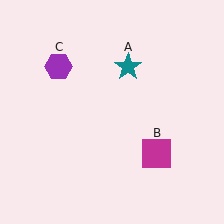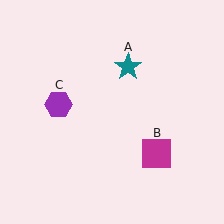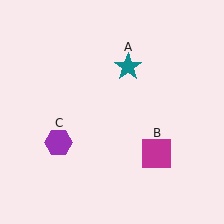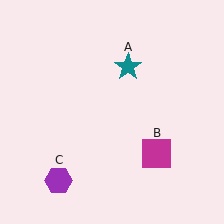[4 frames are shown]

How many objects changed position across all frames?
1 object changed position: purple hexagon (object C).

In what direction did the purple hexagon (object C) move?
The purple hexagon (object C) moved down.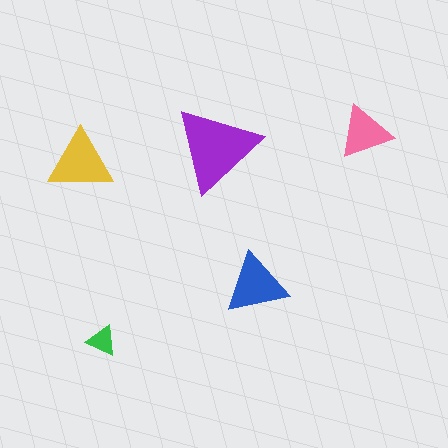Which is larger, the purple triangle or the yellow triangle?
The purple one.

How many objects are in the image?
There are 5 objects in the image.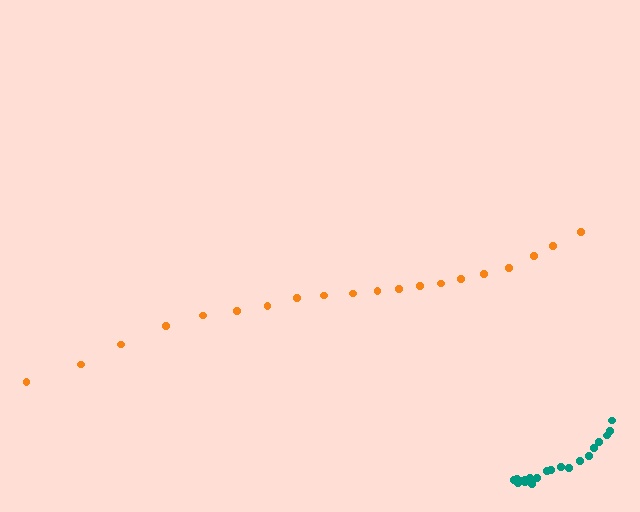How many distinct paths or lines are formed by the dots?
There are 2 distinct paths.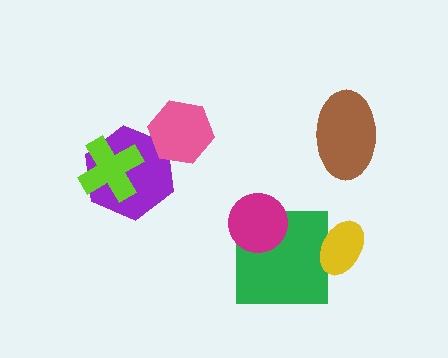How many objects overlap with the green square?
2 objects overlap with the green square.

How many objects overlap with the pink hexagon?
1 object overlaps with the pink hexagon.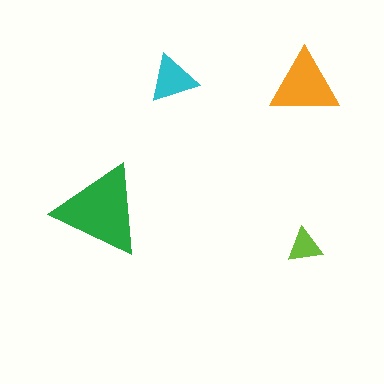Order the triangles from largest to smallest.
the green one, the orange one, the cyan one, the lime one.